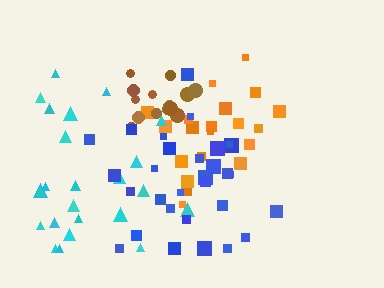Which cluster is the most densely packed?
Brown.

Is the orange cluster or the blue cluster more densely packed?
Orange.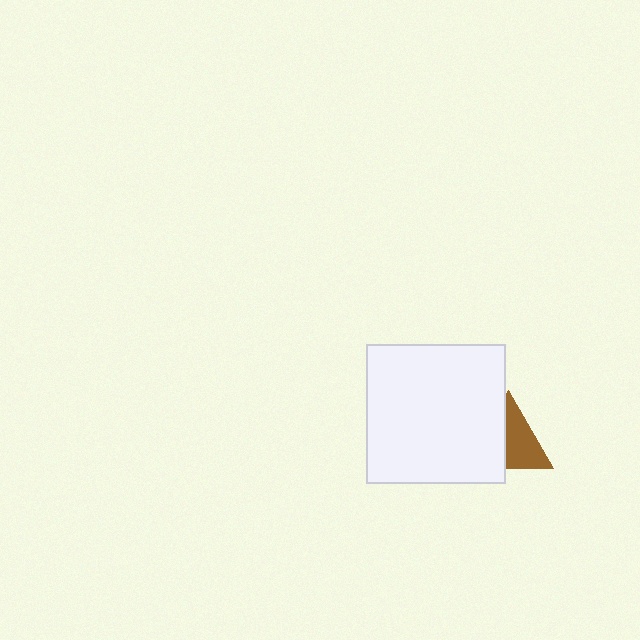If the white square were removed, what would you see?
You would see the complete brown triangle.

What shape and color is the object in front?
The object in front is a white square.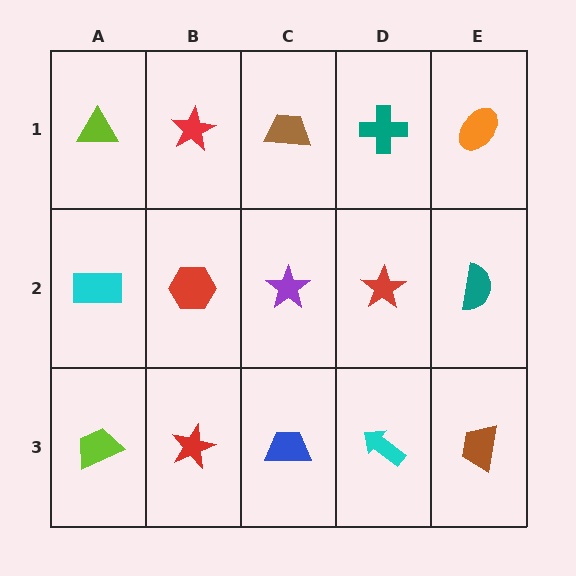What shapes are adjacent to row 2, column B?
A red star (row 1, column B), a red star (row 3, column B), a cyan rectangle (row 2, column A), a purple star (row 2, column C).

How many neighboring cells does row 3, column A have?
2.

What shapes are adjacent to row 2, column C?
A brown trapezoid (row 1, column C), a blue trapezoid (row 3, column C), a red hexagon (row 2, column B), a red star (row 2, column D).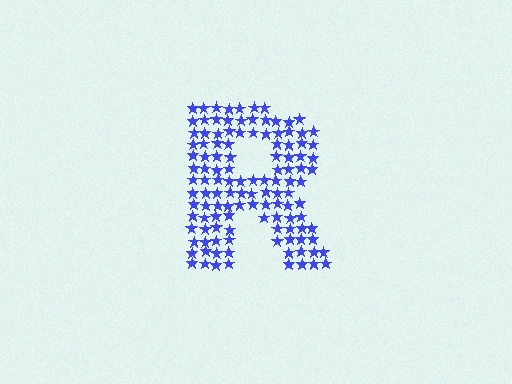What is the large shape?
The large shape is the letter R.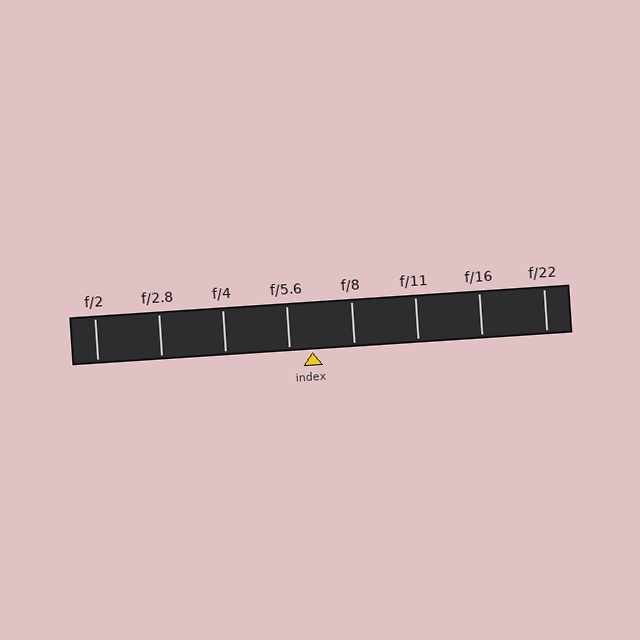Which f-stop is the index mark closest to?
The index mark is closest to f/5.6.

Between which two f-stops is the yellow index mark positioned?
The index mark is between f/5.6 and f/8.